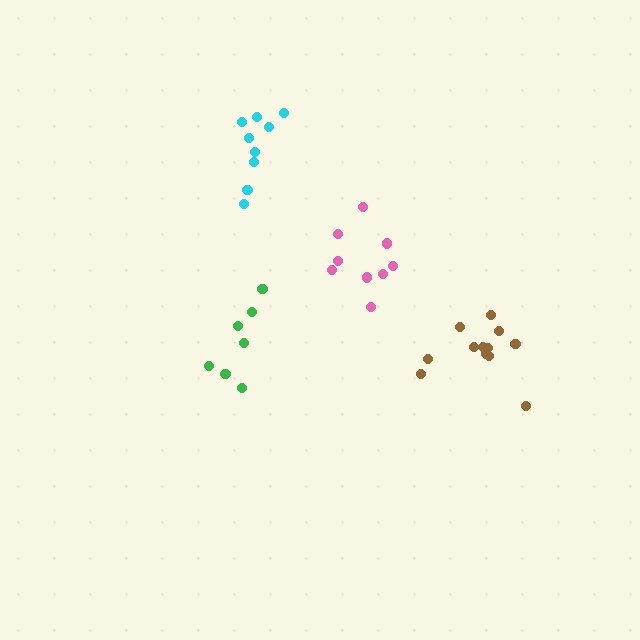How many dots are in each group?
Group 1: 9 dots, Group 2: 12 dots, Group 3: 9 dots, Group 4: 7 dots (37 total).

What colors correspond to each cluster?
The clusters are colored: pink, brown, cyan, green.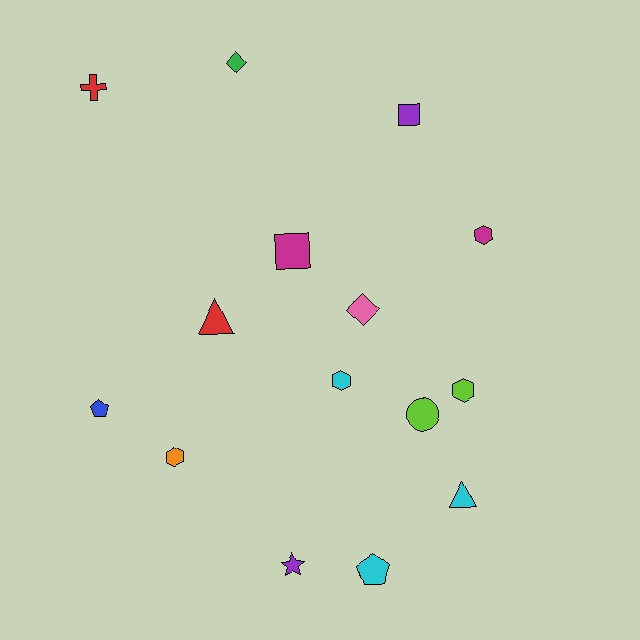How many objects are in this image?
There are 15 objects.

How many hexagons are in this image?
There are 4 hexagons.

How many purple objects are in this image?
There are 2 purple objects.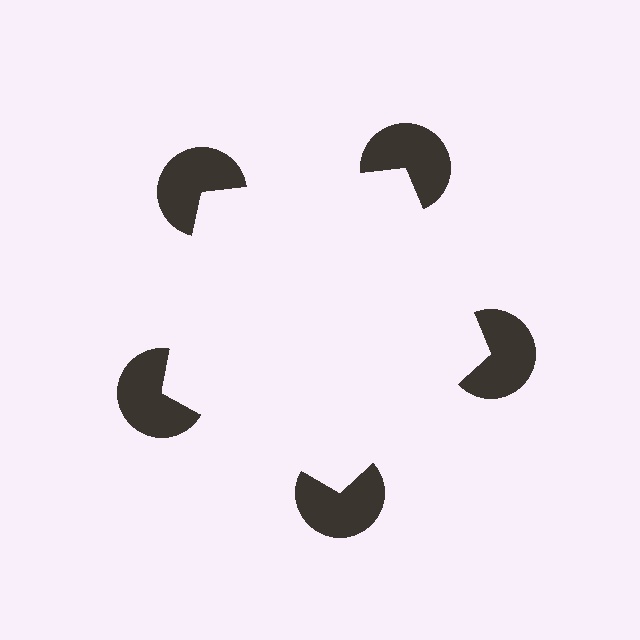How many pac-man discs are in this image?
There are 5 — one at each vertex of the illusory pentagon.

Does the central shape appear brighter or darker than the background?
It typically appears slightly brighter than the background, even though no actual brightness change is drawn.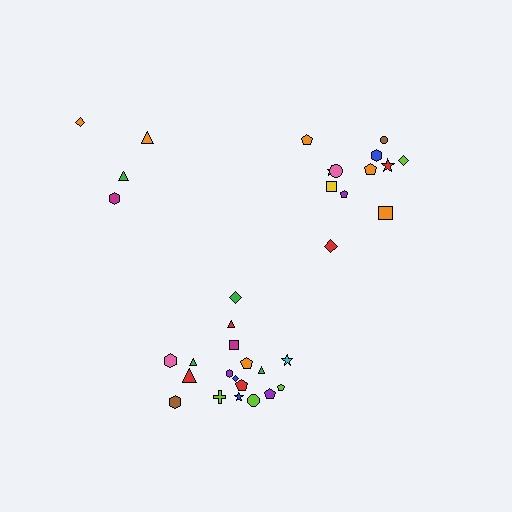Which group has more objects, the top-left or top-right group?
The top-right group.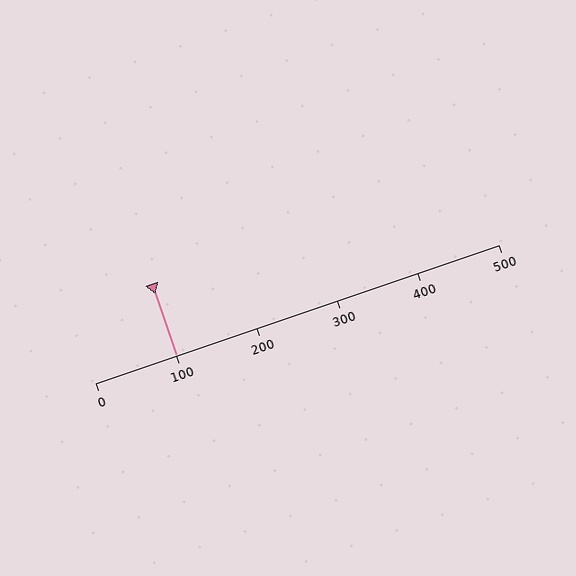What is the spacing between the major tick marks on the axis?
The major ticks are spaced 100 apart.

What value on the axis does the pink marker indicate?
The marker indicates approximately 100.